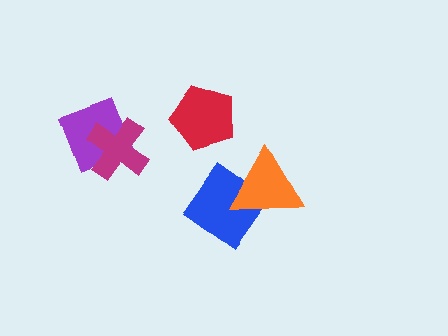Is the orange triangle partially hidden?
No, no other shape covers it.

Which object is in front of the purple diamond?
The magenta cross is in front of the purple diamond.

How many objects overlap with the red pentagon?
0 objects overlap with the red pentagon.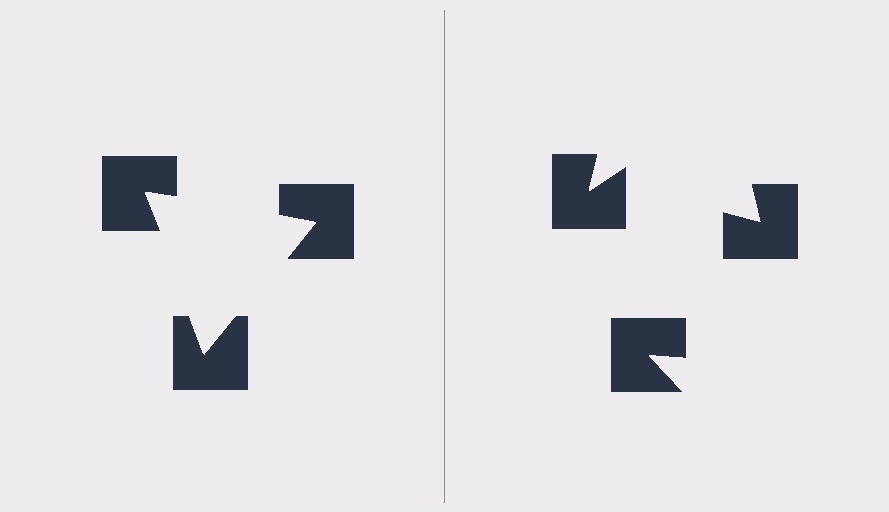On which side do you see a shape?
An illusory triangle appears on the left side. On the right side the wedge cuts are rotated, so no coherent shape forms.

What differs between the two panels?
The notched squares are positioned identically on both sides; only the wedge orientations differ. On the left they align to a triangle; on the right they are misaligned.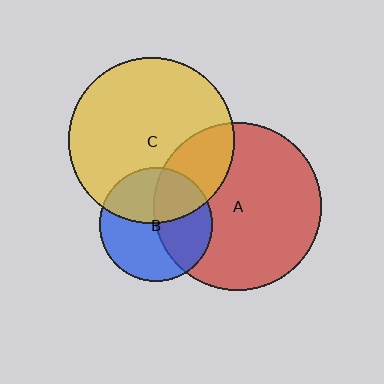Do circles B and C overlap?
Yes.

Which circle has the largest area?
Circle A (red).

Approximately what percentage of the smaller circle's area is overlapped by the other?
Approximately 40%.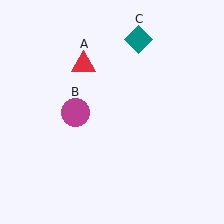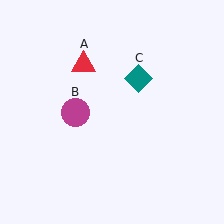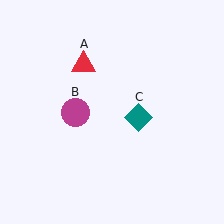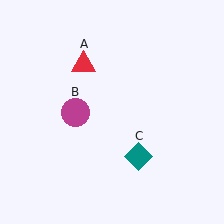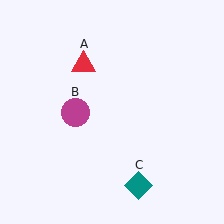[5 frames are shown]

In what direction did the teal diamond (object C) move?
The teal diamond (object C) moved down.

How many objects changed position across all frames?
1 object changed position: teal diamond (object C).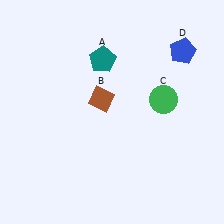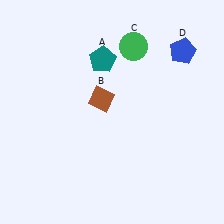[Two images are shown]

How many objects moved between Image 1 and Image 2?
1 object moved between the two images.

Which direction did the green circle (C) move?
The green circle (C) moved up.